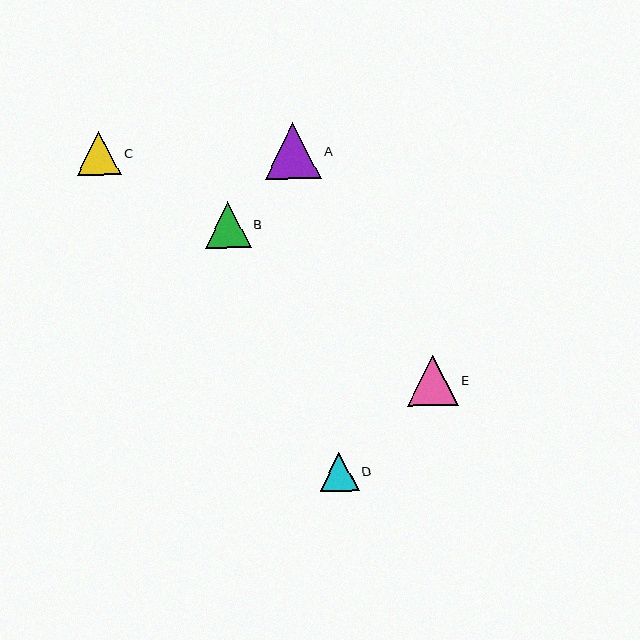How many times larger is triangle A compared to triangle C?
Triangle A is approximately 1.3 times the size of triangle C.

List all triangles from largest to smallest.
From largest to smallest: A, E, B, C, D.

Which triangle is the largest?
Triangle A is the largest with a size of approximately 56 pixels.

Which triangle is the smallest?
Triangle D is the smallest with a size of approximately 39 pixels.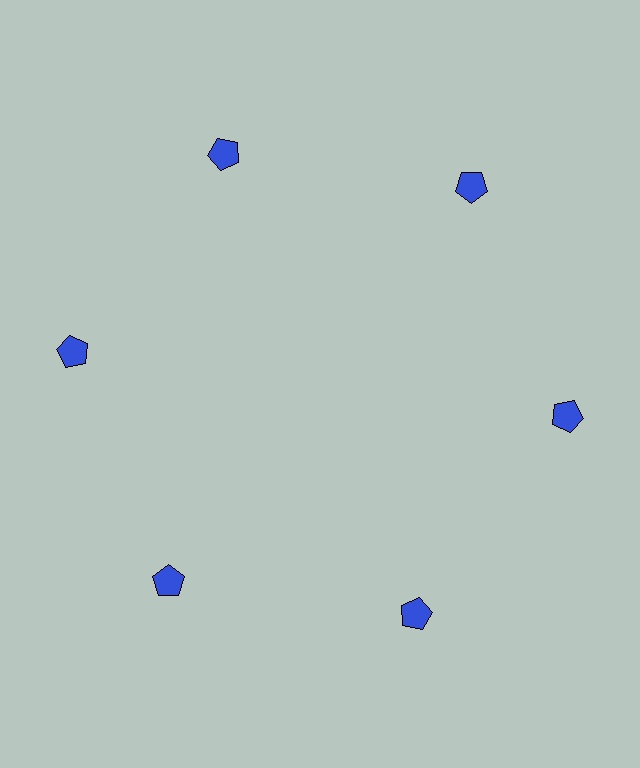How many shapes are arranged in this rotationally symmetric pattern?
There are 6 shapes, arranged in 6 groups of 1.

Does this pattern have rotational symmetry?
Yes, this pattern has 6-fold rotational symmetry. It looks the same after rotating 60 degrees around the center.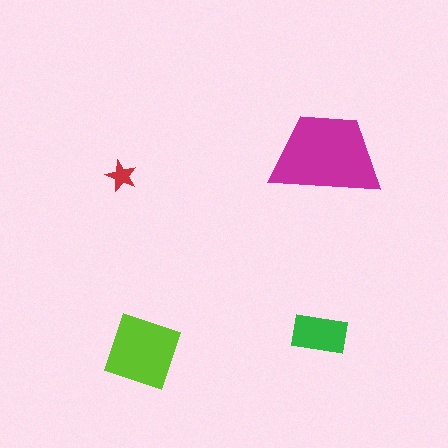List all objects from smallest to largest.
The red star, the green rectangle, the lime diamond, the magenta trapezoid.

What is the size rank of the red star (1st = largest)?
4th.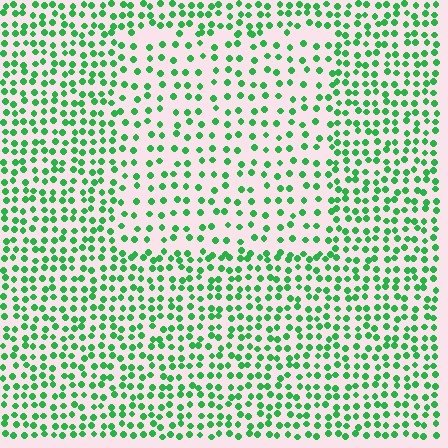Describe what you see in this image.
The image contains small green elements arranged at two different densities. A rectangle-shaped region is visible where the elements are less densely packed than the surrounding area.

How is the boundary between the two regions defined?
The boundary is defined by a change in element density (approximately 1.8x ratio). All elements are the same color, size, and shape.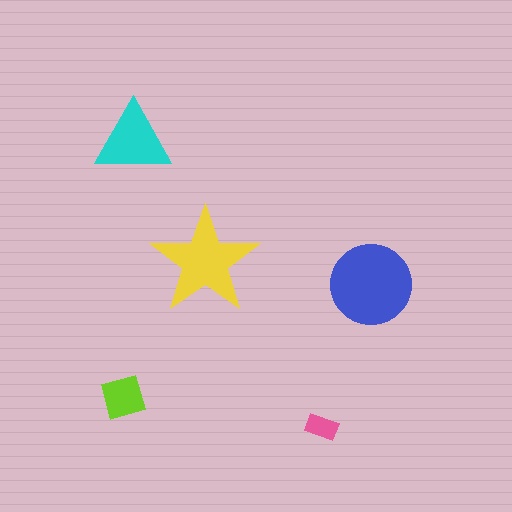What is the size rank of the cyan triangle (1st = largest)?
3rd.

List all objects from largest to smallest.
The blue circle, the yellow star, the cyan triangle, the lime diamond, the pink rectangle.